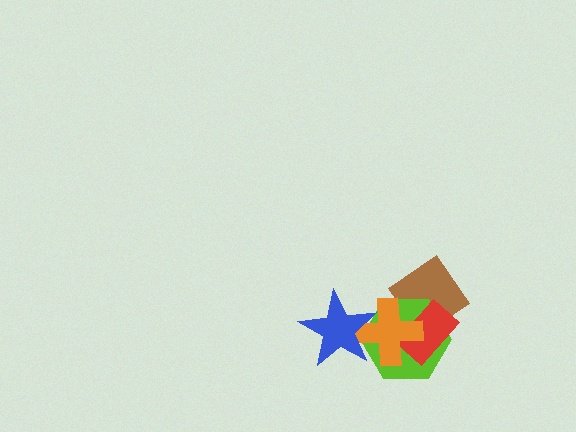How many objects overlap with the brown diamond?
3 objects overlap with the brown diamond.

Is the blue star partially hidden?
No, no other shape covers it.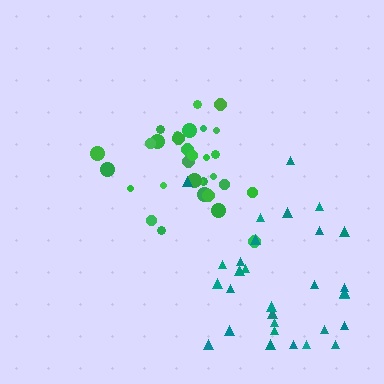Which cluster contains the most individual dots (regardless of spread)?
Green (31).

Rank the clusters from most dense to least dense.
green, teal.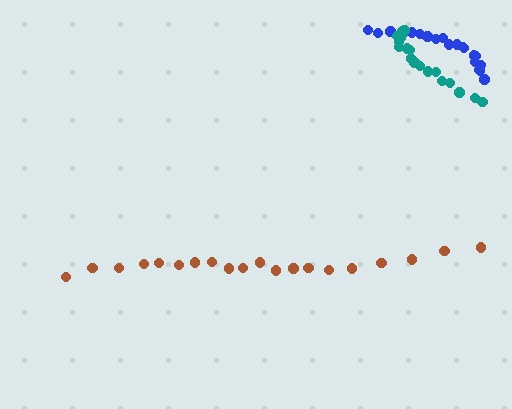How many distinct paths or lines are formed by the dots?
There are 3 distinct paths.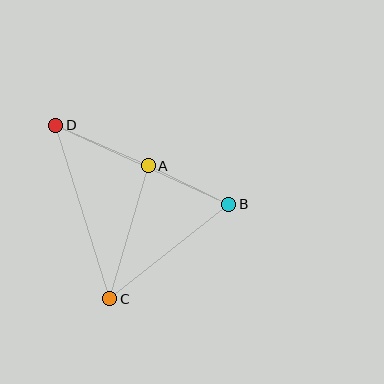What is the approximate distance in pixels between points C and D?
The distance between C and D is approximately 182 pixels.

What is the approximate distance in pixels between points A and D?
The distance between A and D is approximately 101 pixels.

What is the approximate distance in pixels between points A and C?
The distance between A and C is approximately 139 pixels.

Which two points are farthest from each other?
Points B and D are farthest from each other.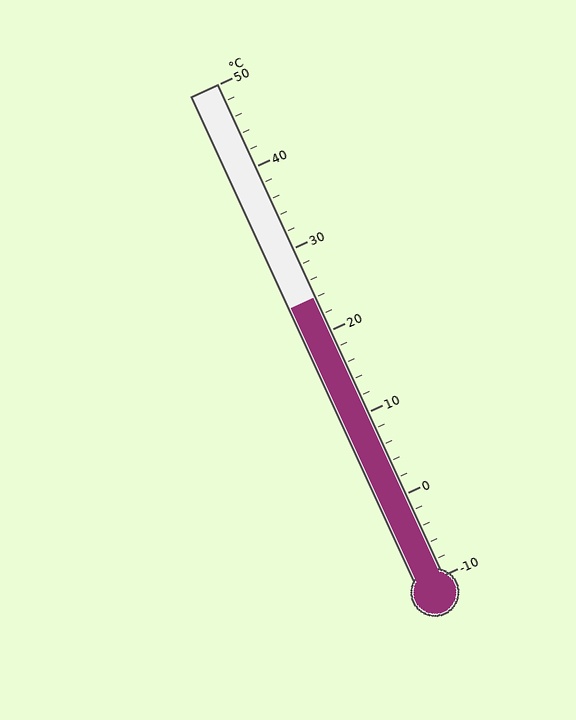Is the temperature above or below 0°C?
The temperature is above 0°C.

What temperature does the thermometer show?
The thermometer shows approximately 24°C.